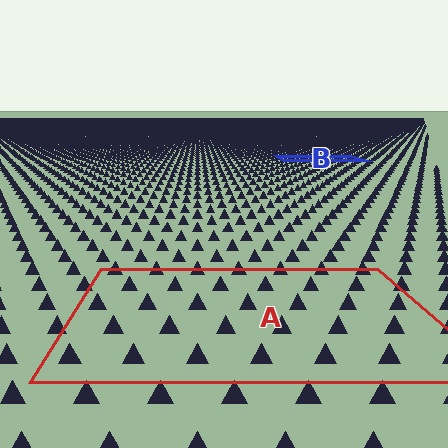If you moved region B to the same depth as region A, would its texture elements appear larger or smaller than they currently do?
They would appear larger. At a closer depth, the same texture elements are projected at a bigger on-screen size.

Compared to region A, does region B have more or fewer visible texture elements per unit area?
Region B has more texture elements per unit area — they are packed more densely because it is farther away.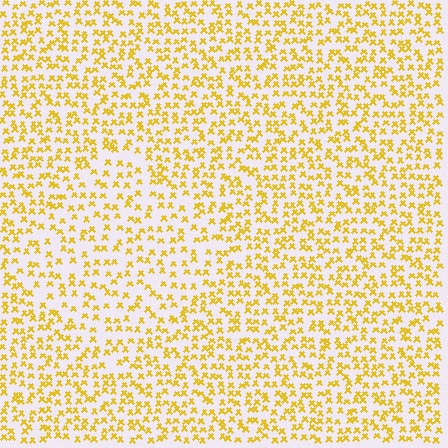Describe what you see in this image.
The image contains small yellow elements arranged at two different densities. A diamond-shaped region is visible where the elements are less densely packed than the surrounding area.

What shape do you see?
I see a diamond.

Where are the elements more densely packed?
The elements are more densely packed outside the diamond boundary.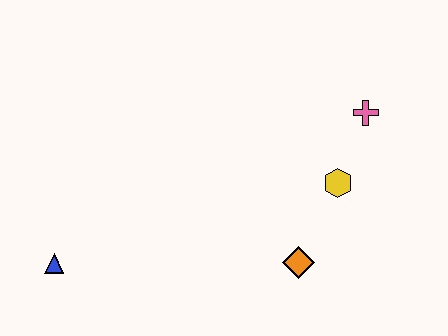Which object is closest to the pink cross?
The yellow hexagon is closest to the pink cross.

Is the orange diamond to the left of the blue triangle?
No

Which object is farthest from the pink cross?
The blue triangle is farthest from the pink cross.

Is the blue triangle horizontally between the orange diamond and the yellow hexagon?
No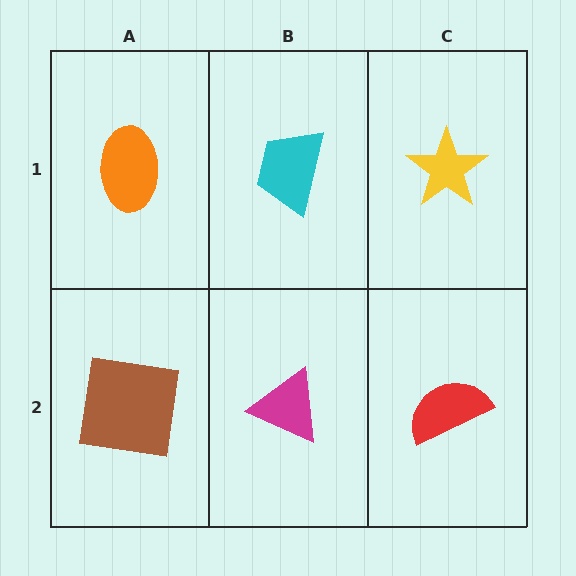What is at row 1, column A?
An orange ellipse.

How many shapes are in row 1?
3 shapes.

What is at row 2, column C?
A red semicircle.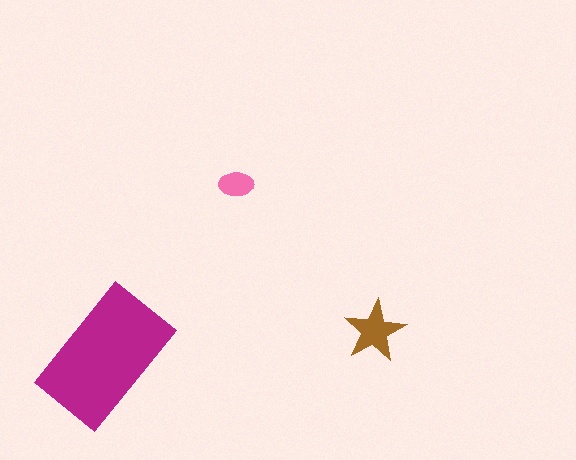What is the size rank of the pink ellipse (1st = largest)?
3rd.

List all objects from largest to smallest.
The magenta rectangle, the brown star, the pink ellipse.